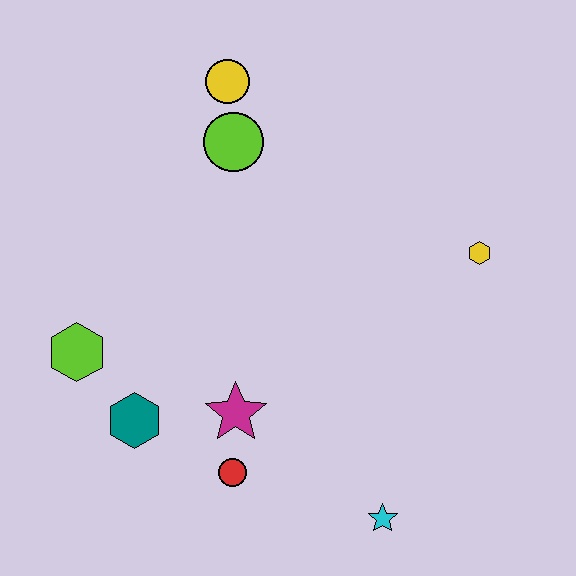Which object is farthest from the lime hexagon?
The yellow hexagon is farthest from the lime hexagon.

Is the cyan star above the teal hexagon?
No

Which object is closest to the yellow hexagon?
The lime circle is closest to the yellow hexagon.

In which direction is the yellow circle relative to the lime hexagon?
The yellow circle is above the lime hexagon.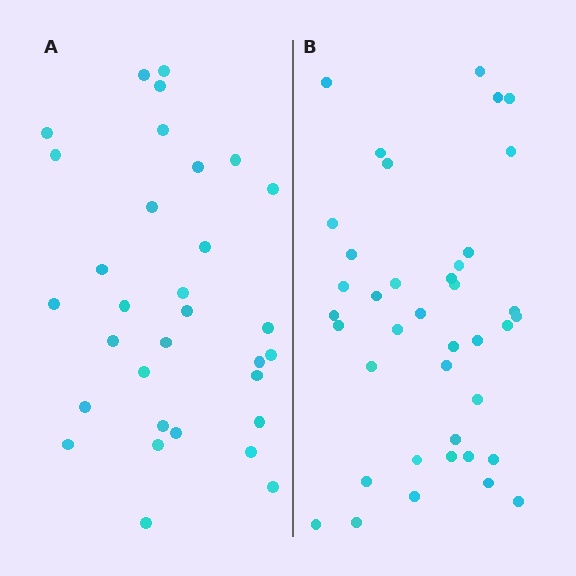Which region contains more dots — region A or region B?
Region B (the right region) has more dots.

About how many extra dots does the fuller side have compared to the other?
Region B has roughly 8 or so more dots than region A.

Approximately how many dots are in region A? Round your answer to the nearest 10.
About 30 dots. (The exact count is 32, which rounds to 30.)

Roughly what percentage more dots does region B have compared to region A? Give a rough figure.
About 20% more.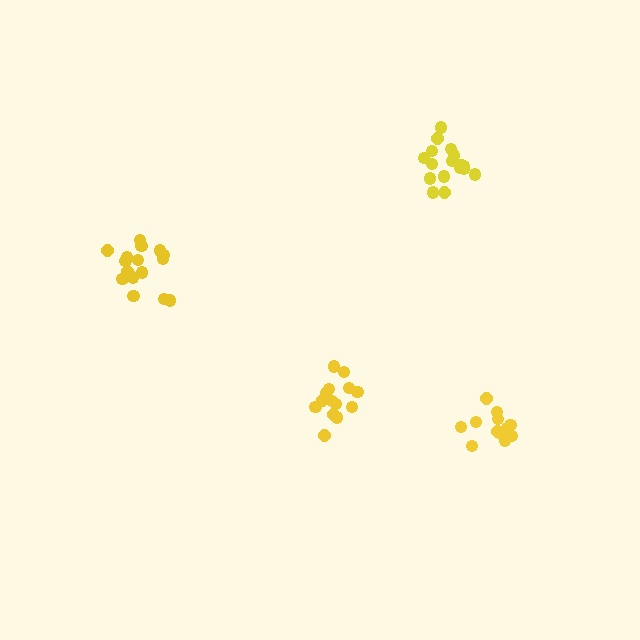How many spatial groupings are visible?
There are 4 spatial groupings.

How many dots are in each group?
Group 1: 12 dots, Group 2: 17 dots, Group 3: 14 dots, Group 4: 17 dots (60 total).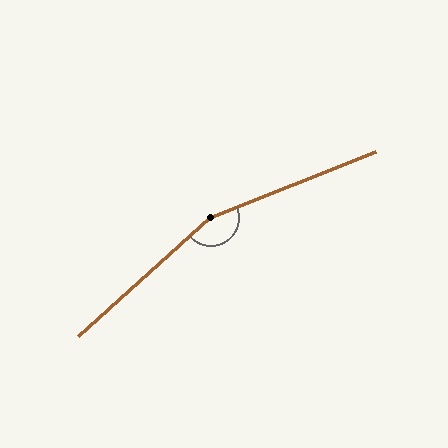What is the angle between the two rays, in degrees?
Approximately 160 degrees.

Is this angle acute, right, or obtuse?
It is obtuse.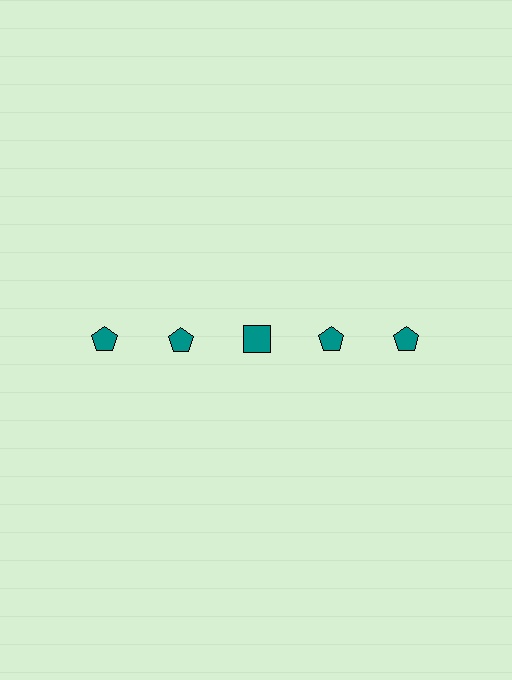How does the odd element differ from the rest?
It has a different shape: square instead of pentagon.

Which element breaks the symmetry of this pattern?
The teal square in the top row, center column breaks the symmetry. All other shapes are teal pentagons.